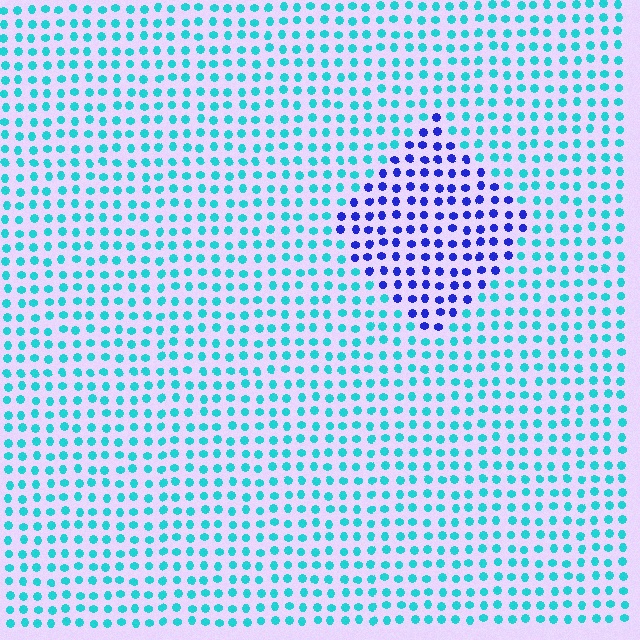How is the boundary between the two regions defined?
The boundary is defined purely by a slight shift in hue (about 58 degrees). Spacing, size, and orientation are identical on both sides.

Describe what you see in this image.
The image is filled with small cyan elements in a uniform arrangement. A diamond-shaped region is visible where the elements are tinted to a slightly different hue, forming a subtle color boundary.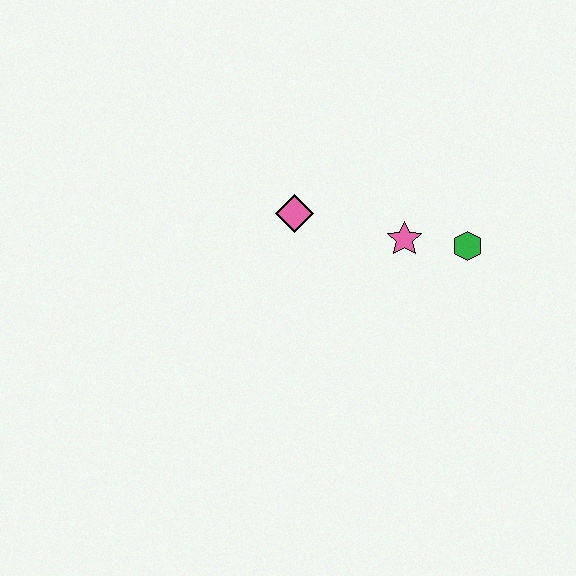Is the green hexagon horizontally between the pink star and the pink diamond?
No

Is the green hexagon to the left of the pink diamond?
No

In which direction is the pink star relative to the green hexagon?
The pink star is to the left of the green hexagon.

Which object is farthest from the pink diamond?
The green hexagon is farthest from the pink diamond.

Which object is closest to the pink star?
The green hexagon is closest to the pink star.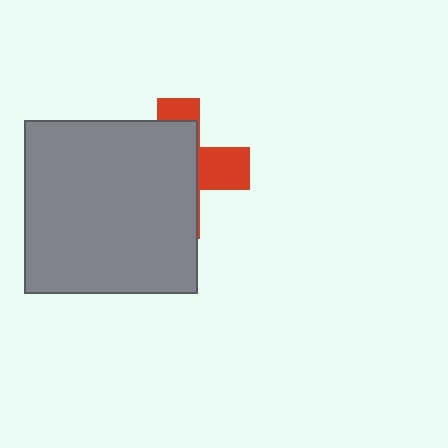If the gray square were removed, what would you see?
You would see the complete red cross.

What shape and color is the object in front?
The object in front is a gray square.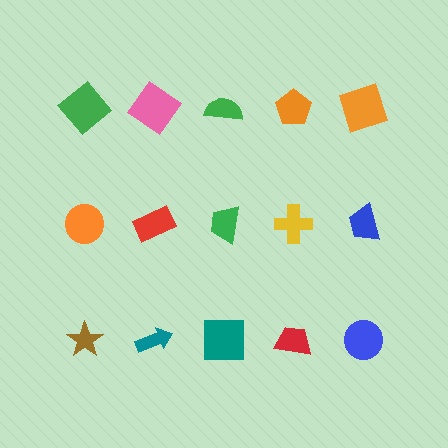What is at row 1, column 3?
A green semicircle.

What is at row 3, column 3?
A teal square.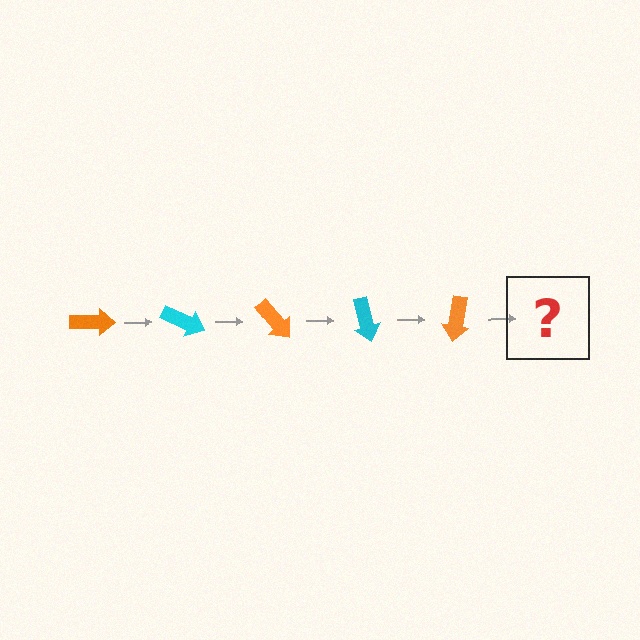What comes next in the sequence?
The next element should be a cyan arrow, rotated 125 degrees from the start.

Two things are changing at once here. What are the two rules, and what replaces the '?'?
The two rules are that it rotates 25 degrees each step and the color cycles through orange and cyan. The '?' should be a cyan arrow, rotated 125 degrees from the start.